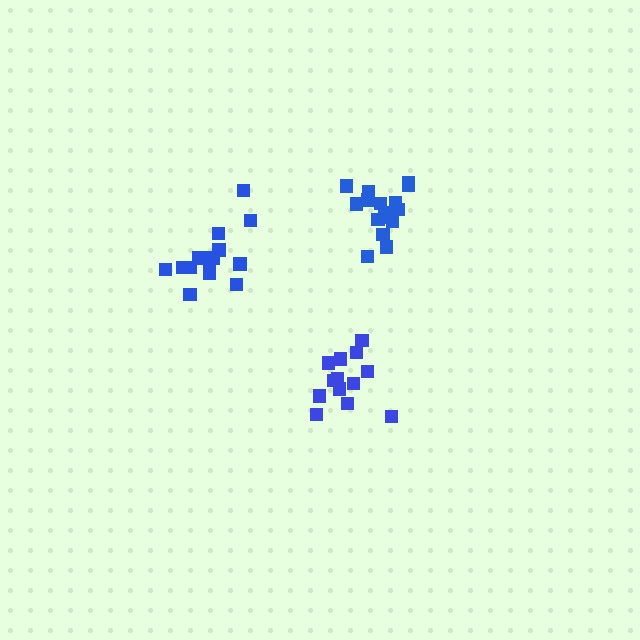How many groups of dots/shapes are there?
There are 3 groups.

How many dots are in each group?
Group 1: 16 dots, Group 2: 13 dots, Group 3: 15 dots (44 total).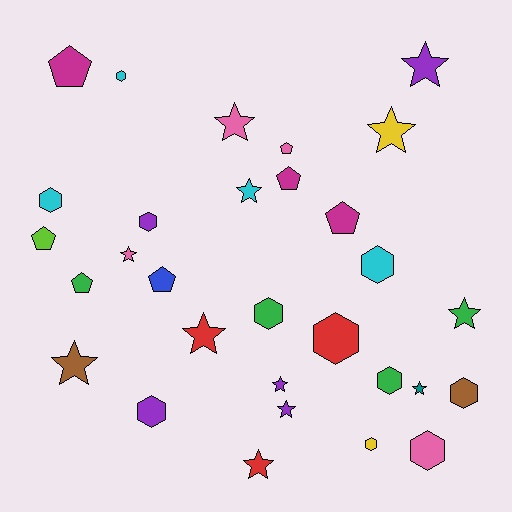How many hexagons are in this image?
There are 11 hexagons.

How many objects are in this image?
There are 30 objects.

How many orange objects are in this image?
There are no orange objects.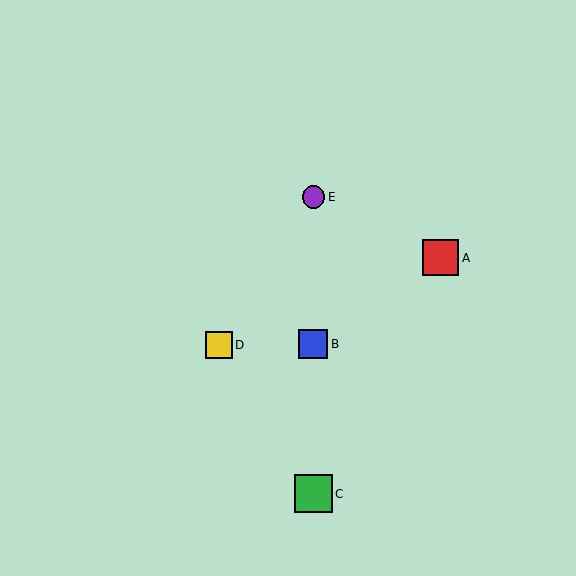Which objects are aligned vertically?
Objects B, C, E are aligned vertically.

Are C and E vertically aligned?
Yes, both are at x≈313.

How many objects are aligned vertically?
3 objects (B, C, E) are aligned vertically.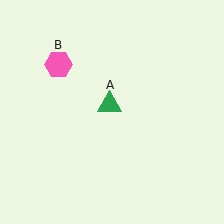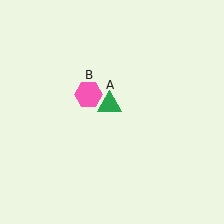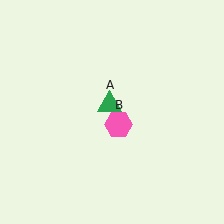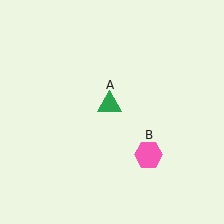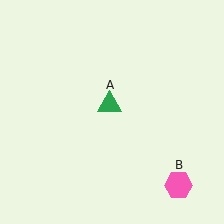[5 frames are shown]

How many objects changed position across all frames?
1 object changed position: pink hexagon (object B).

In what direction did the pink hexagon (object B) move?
The pink hexagon (object B) moved down and to the right.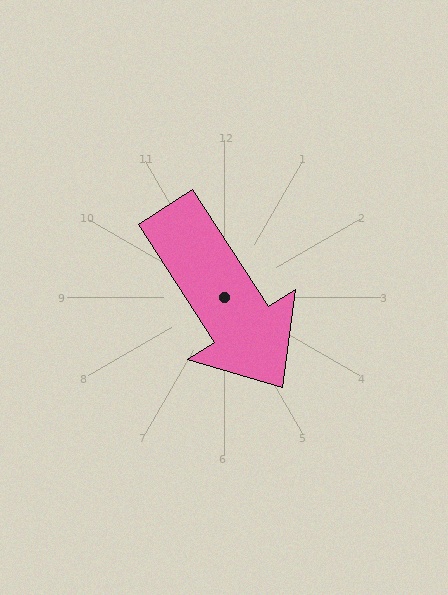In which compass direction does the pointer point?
Southeast.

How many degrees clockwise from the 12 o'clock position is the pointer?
Approximately 147 degrees.